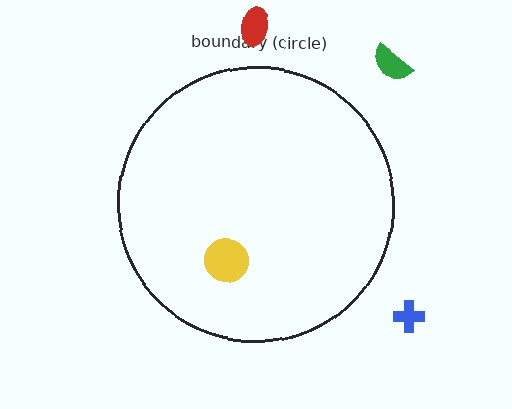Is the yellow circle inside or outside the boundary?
Inside.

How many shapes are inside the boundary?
1 inside, 3 outside.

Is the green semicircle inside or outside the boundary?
Outside.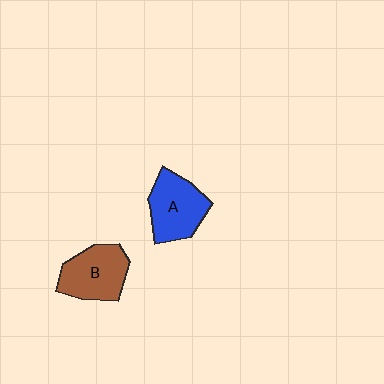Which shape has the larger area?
Shape A (blue).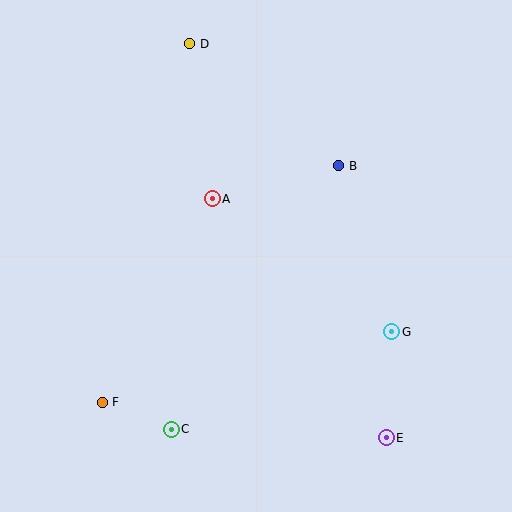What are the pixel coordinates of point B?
Point B is at (339, 166).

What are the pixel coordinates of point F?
Point F is at (102, 402).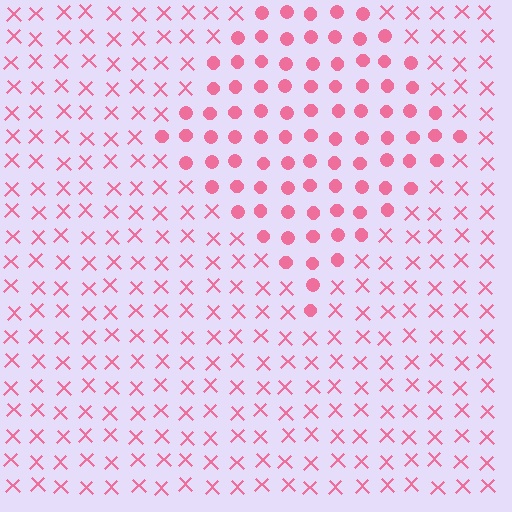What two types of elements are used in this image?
The image uses circles inside the diamond region and X marks outside it.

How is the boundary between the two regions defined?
The boundary is defined by a change in element shape: circles inside vs. X marks outside. All elements share the same color and spacing.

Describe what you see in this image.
The image is filled with small pink elements arranged in a uniform grid. A diamond-shaped region contains circles, while the surrounding area contains X marks. The boundary is defined purely by the change in element shape.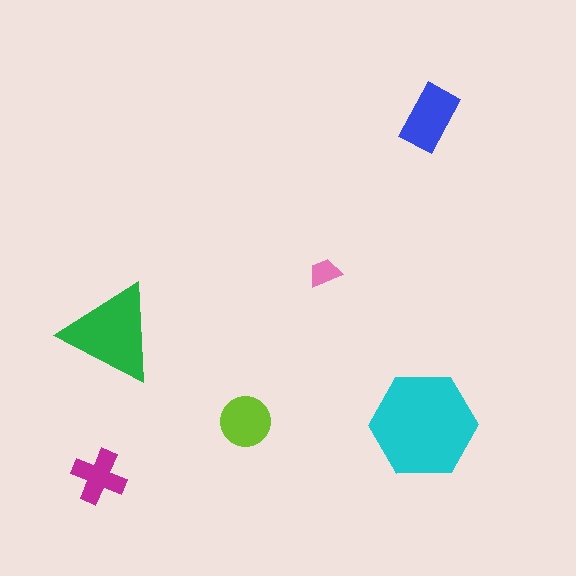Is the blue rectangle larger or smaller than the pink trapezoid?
Larger.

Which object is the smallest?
The pink trapezoid.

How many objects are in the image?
There are 6 objects in the image.